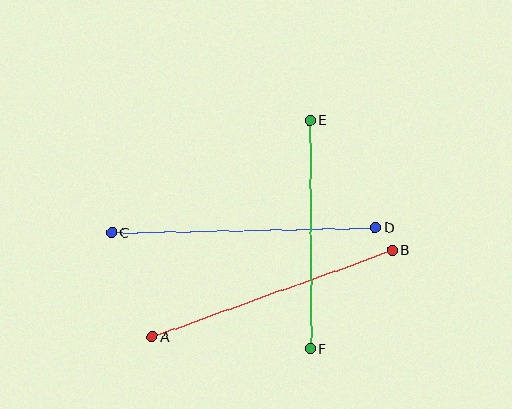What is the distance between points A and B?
The distance is approximately 256 pixels.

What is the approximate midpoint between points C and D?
The midpoint is at approximately (244, 230) pixels.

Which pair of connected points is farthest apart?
Points C and D are farthest apart.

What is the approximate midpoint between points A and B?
The midpoint is at approximately (273, 293) pixels.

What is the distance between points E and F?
The distance is approximately 229 pixels.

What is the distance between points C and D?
The distance is approximately 264 pixels.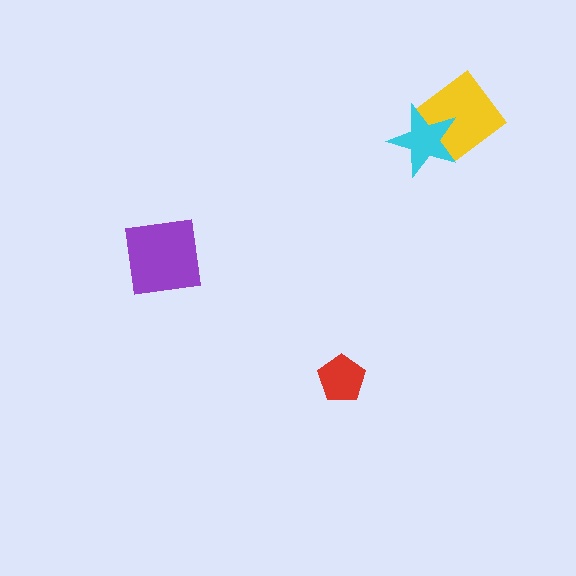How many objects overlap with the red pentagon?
0 objects overlap with the red pentagon.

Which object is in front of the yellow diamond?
The cyan star is in front of the yellow diamond.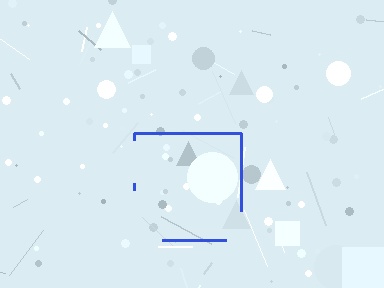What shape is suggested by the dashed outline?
The dashed outline suggests a square.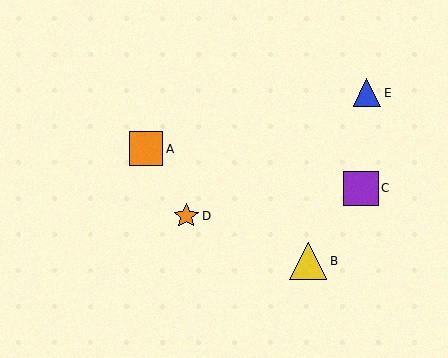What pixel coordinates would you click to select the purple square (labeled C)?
Click at (361, 188) to select the purple square C.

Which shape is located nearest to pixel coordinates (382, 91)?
The blue triangle (labeled E) at (367, 93) is nearest to that location.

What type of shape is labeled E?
Shape E is a blue triangle.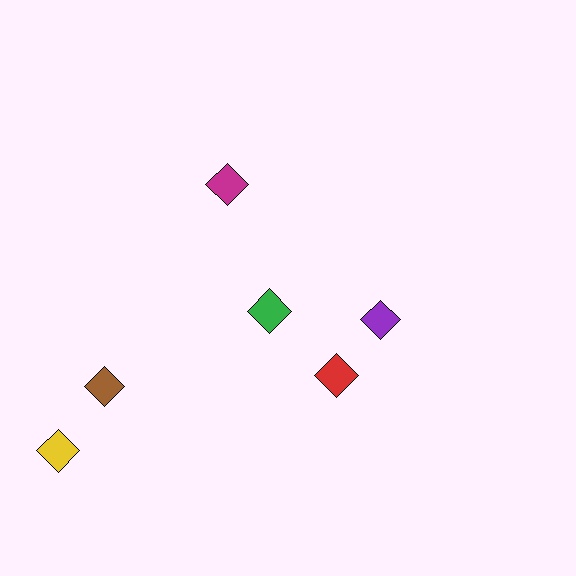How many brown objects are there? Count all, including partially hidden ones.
There is 1 brown object.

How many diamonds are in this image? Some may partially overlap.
There are 6 diamonds.